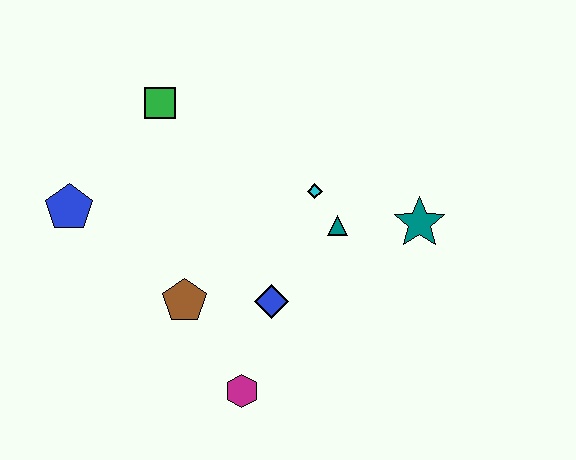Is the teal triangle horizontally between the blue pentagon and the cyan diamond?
No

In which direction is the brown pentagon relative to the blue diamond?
The brown pentagon is to the left of the blue diamond.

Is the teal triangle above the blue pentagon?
No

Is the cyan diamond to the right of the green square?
Yes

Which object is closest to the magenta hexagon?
The blue diamond is closest to the magenta hexagon.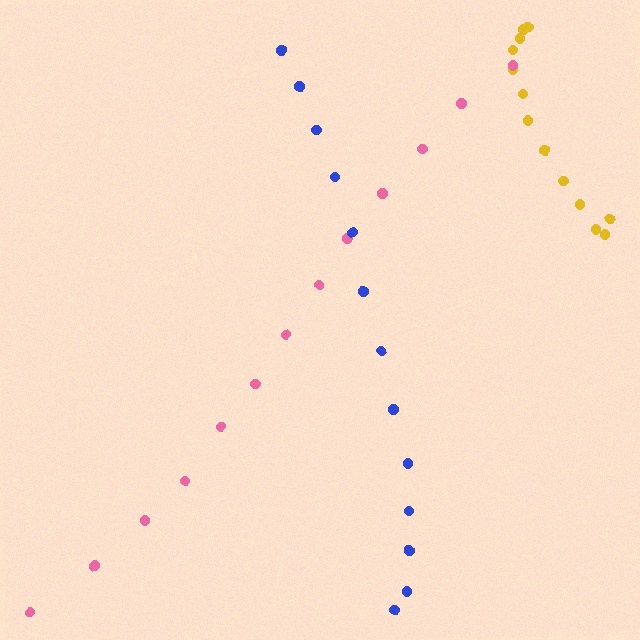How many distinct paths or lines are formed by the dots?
There are 3 distinct paths.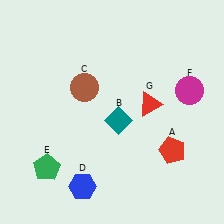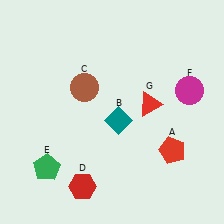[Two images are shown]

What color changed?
The hexagon (D) changed from blue in Image 1 to red in Image 2.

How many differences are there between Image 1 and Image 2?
There is 1 difference between the two images.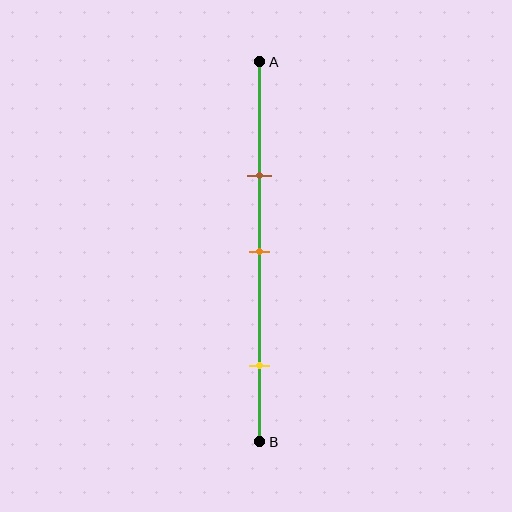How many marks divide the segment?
There are 3 marks dividing the segment.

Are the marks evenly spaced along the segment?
No, the marks are not evenly spaced.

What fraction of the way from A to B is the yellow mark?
The yellow mark is approximately 80% (0.8) of the way from A to B.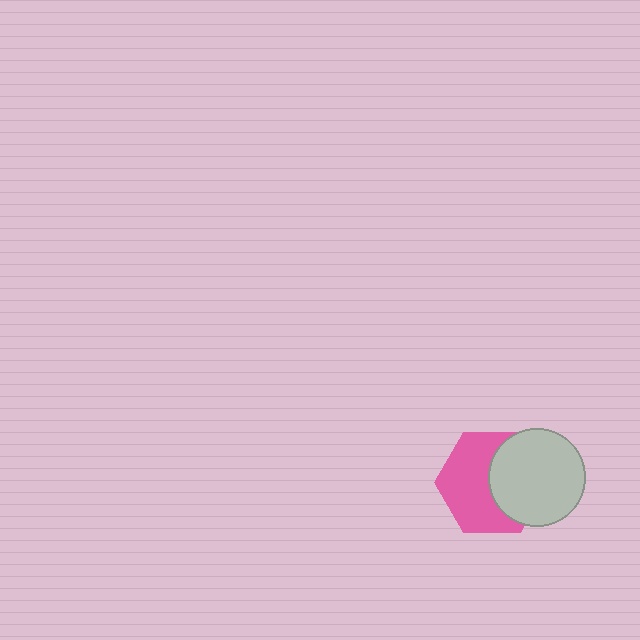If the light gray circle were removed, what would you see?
You would see the complete pink hexagon.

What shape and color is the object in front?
The object in front is a light gray circle.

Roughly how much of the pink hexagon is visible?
About half of it is visible (roughly 58%).